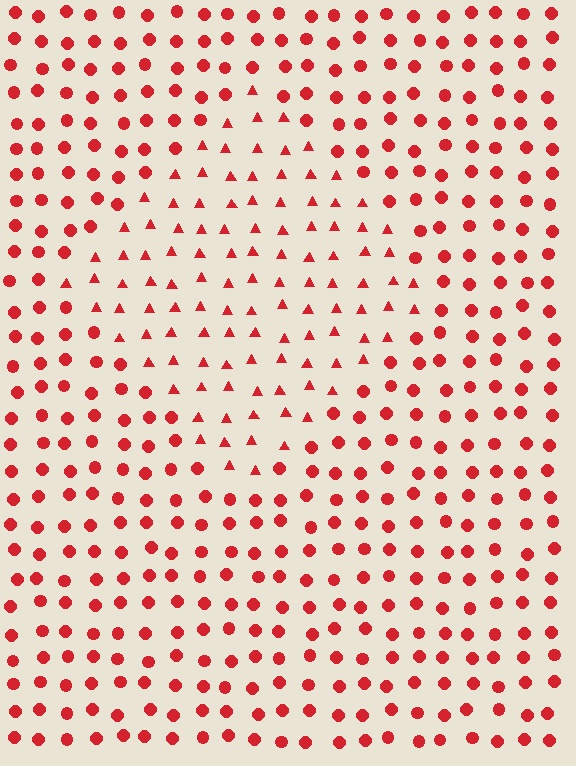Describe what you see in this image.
The image is filled with small red elements arranged in a uniform grid. A diamond-shaped region contains triangles, while the surrounding area contains circles. The boundary is defined purely by the change in element shape.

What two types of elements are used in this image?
The image uses triangles inside the diamond region and circles outside it.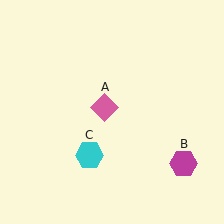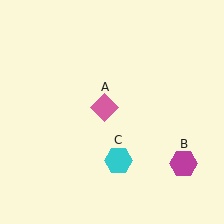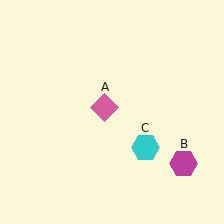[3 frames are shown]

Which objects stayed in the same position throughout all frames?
Pink diamond (object A) and magenta hexagon (object B) remained stationary.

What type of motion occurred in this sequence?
The cyan hexagon (object C) rotated counterclockwise around the center of the scene.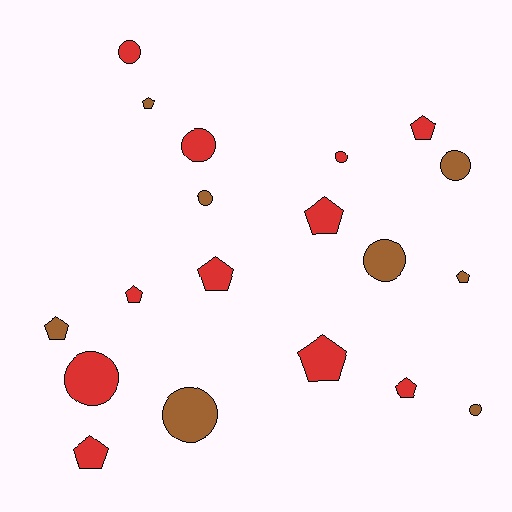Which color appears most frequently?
Red, with 11 objects.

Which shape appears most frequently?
Pentagon, with 10 objects.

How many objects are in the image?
There are 19 objects.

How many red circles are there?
There are 4 red circles.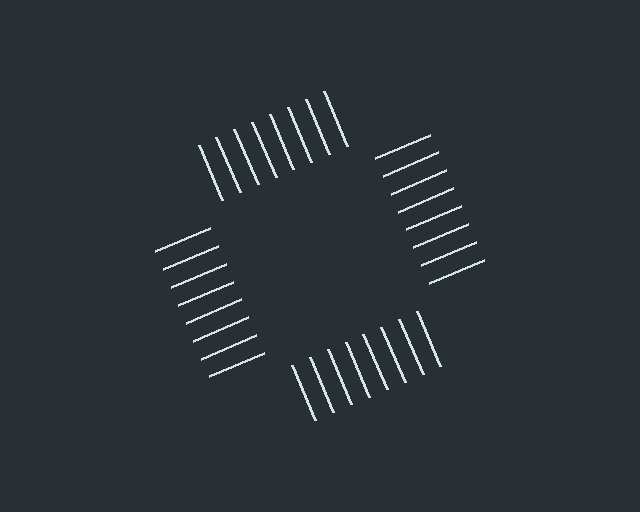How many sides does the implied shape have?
4 sides — the line-ends trace a square.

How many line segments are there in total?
32 — 8 along each of the 4 edges.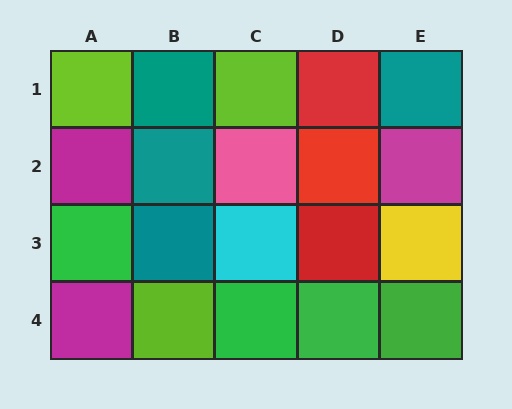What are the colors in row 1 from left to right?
Lime, teal, lime, red, teal.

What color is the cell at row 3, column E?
Yellow.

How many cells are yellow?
1 cell is yellow.